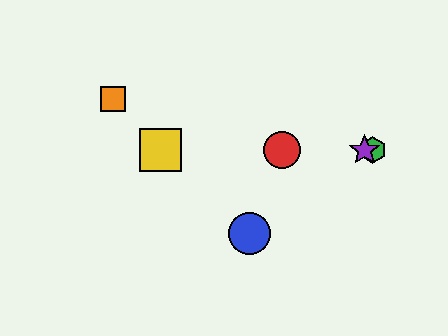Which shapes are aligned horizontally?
The red circle, the green hexagon, the yellow square, the purple star are aligned horizontally.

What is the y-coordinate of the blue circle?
The blue circle is at y≈234.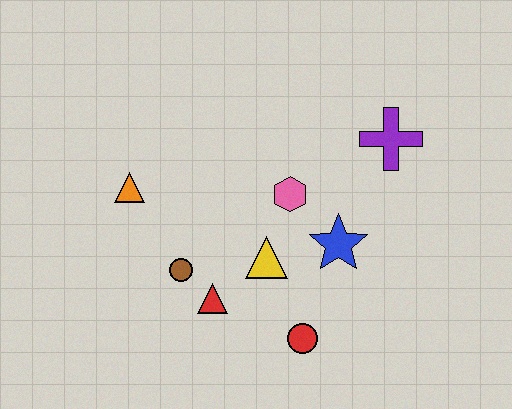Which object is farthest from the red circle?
The orange triangle is farthest from the red circle.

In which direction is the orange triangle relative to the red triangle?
The orange triangle is above the red triangle.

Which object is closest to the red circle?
The yellow triangle is closest to the red circle.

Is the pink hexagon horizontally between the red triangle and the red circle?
Yes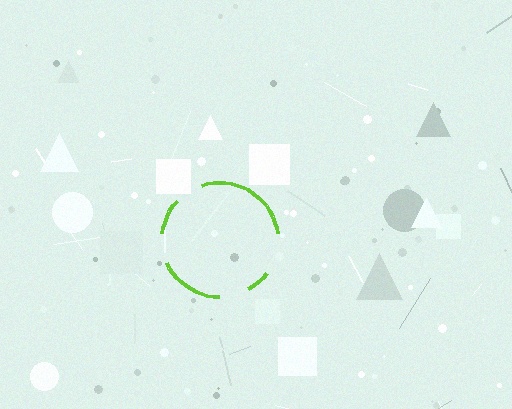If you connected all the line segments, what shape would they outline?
They would outline a circle.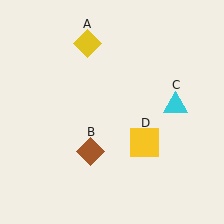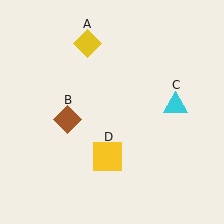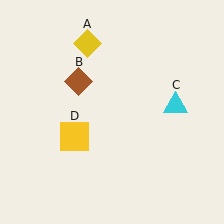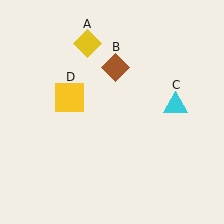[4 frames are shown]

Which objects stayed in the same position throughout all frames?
Yellow diamond (object A) and cyan triangle (object C) remained stationary.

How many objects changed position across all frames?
2 objects changed position: brown diamond (object B), yellow square (object D).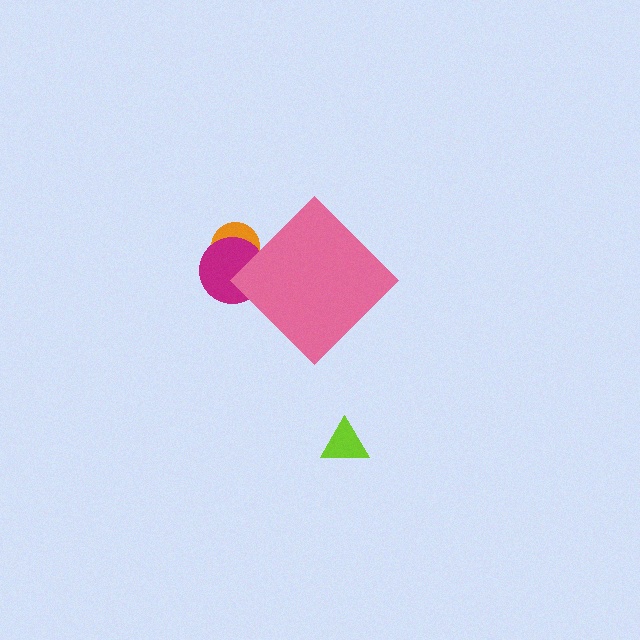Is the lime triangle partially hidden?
No, the lime triangle is fully visible.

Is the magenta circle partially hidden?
Yes, the magenta circle is partially hidden behind the pink diamond.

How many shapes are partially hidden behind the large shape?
2 shapes are partially hidden.